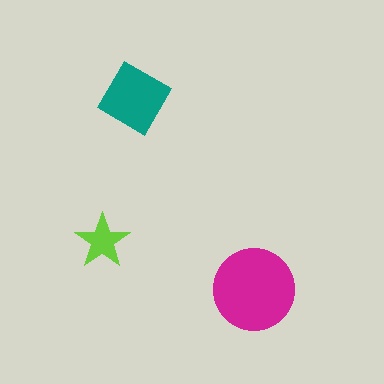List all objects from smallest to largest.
The lime star, the teal diamond, the magenta circle.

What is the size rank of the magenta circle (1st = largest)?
1st.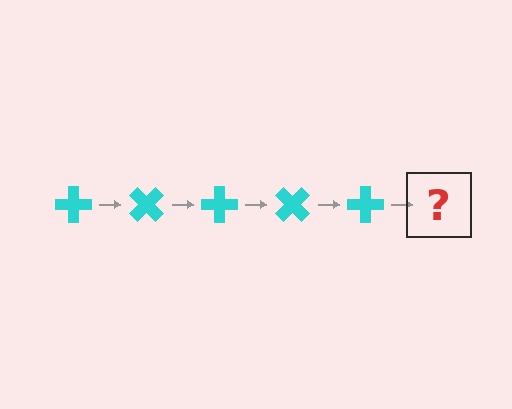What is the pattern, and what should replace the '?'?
The pattern is that the cross rotates 45 degrees each step. The '?' should be a cyan cross rotated 225 degrees.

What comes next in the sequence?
The next element should be a cyan cross rotated 225 degrees.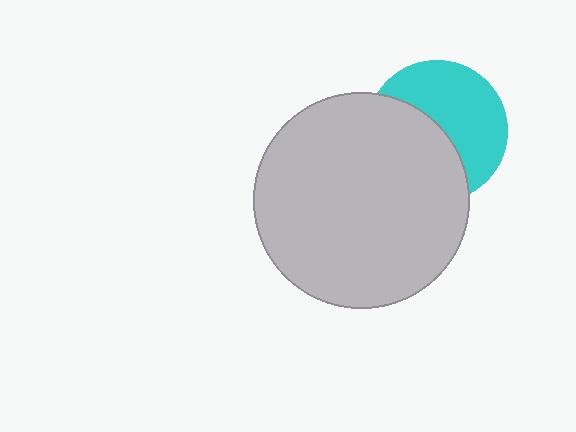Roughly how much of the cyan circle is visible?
About half of it is visible (roughly 52%).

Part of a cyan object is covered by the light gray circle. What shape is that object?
It is a circle.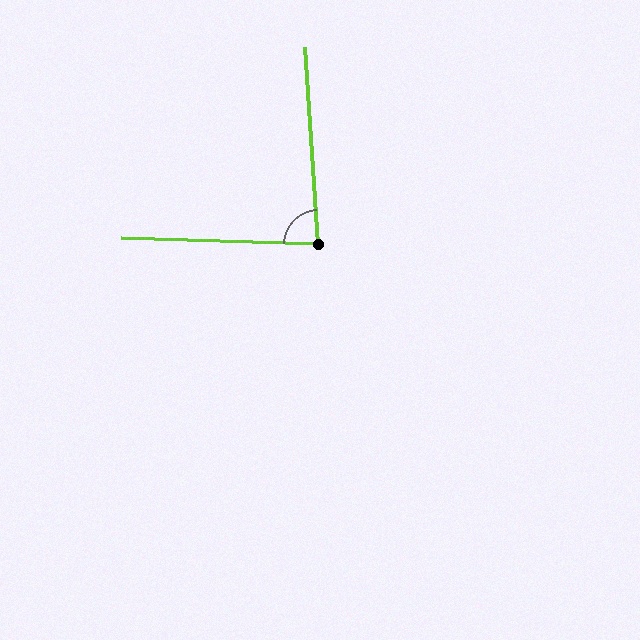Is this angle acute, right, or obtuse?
It is acute.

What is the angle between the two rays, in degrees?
Approximately 84 degrees.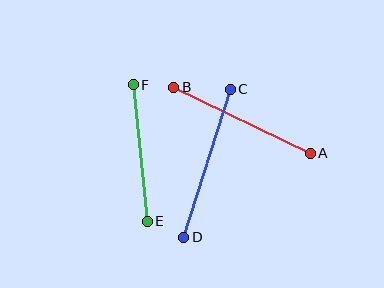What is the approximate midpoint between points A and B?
The midpoint is at approximately (242, 120) pixels.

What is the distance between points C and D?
The distance is approximately 155 pixels.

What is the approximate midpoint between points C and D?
The midpoint is at approximately (207, 163) pixels.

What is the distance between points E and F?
The distance is approximately 137 pixels.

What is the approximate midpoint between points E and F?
The midpoint is at approximately (140, 153) pixels.